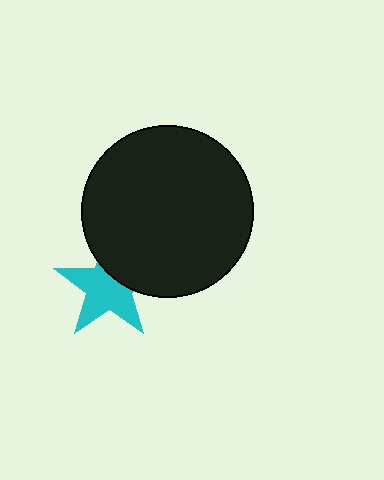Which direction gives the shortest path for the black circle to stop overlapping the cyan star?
Moving toward the upper-right gives the shortest separation.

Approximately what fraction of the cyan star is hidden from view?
Roughly 33% of the cyan star is hidden behind the black circle.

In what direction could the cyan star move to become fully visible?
The cyan star could move toward the lower-left. That would shift it out from behind the black circle entirely.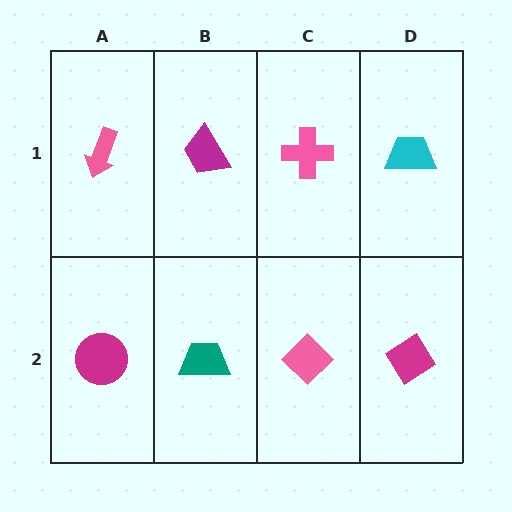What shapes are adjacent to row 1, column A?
A magenta circle (row 2, column A), a magenta trapezoid (row 1, column B).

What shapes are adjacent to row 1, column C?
A pink diamond (row 2, column C), a magenta trapezoid (row 1, column B), a cyan trapezoid (row 1, column D).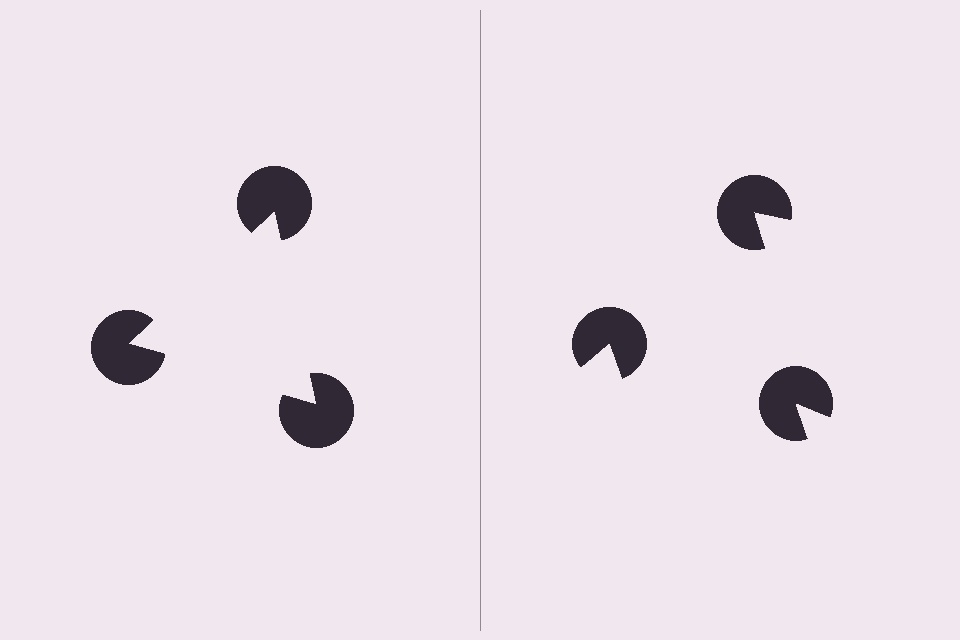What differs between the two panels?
The pac-man discs are positioned identically on both sides; only the wedge orientations differ. On the left they align to a triangle; on the right they are misaligned.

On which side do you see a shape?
An illusory triangle appears on the left side. On the right side the wedge cuts are rotated, so no coherent shape forms.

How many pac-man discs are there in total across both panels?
6 — 3 on each side.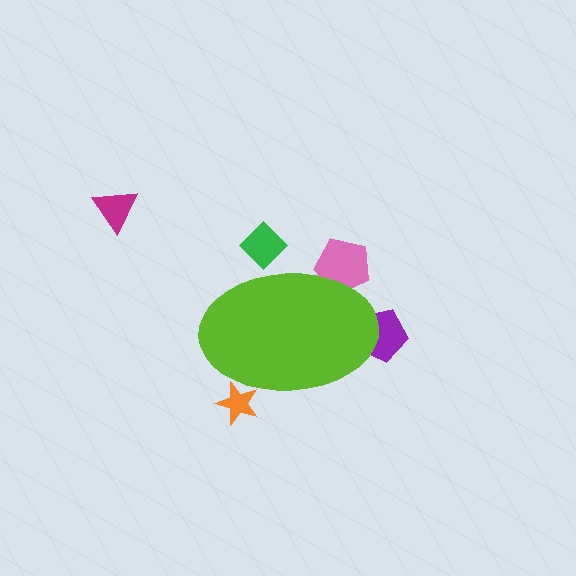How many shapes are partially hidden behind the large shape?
4 shapes are partially hidden.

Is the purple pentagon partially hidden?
Yes, the purple pentagon is partially hidden behind the lime ellipse.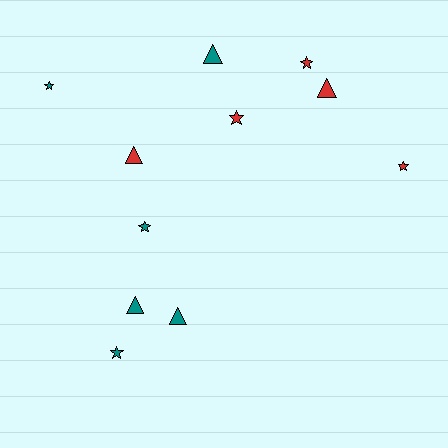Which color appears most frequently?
Teal, with 6 objects.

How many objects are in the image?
There are 11 objects.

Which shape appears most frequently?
Star, with 6 objects.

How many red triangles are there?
There are 2 red triangles.